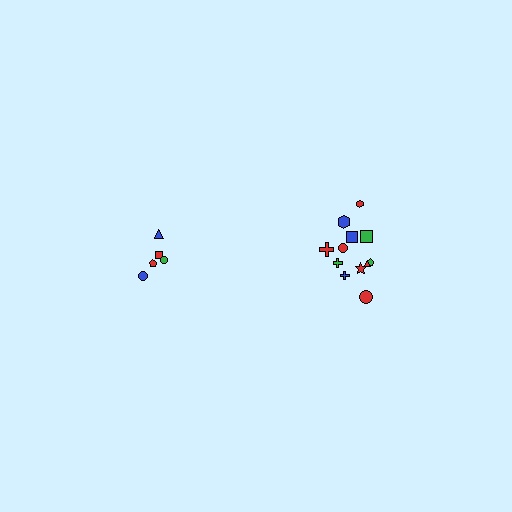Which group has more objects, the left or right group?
The right group.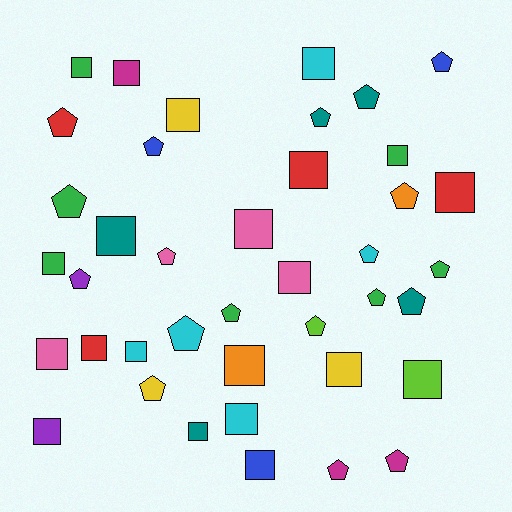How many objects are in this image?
There are 40 objects.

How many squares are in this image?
There are 21 squares.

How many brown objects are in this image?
There are no brown objects.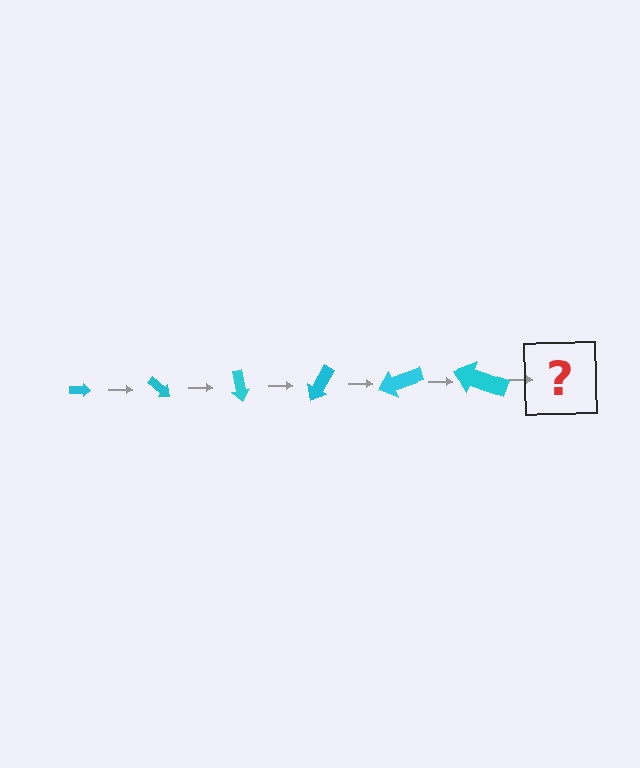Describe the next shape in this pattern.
It should be an arrow, larger than the previous one and rotated 240 degrees from the start.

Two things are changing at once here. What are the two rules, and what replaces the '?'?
The two rules are that the arrow grows larger each step and it rotates 40 degrees each step. The '?' should be an arrow, larger than the previous one and rotated 240 degrees from the start.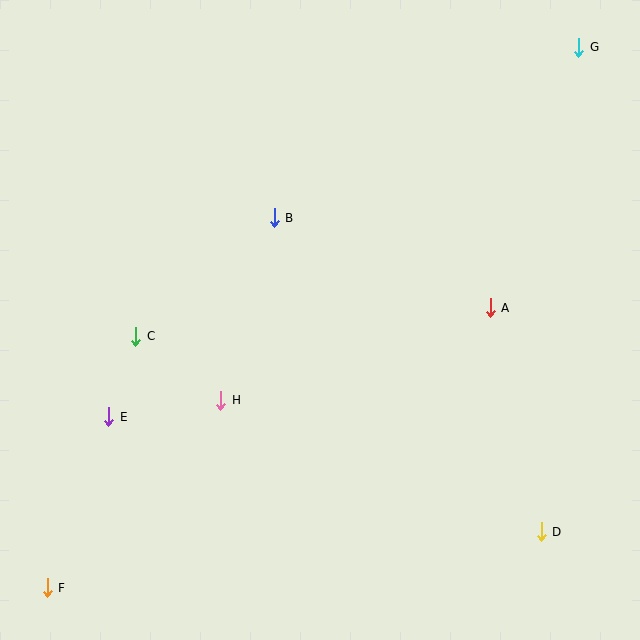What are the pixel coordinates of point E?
Point E is at (109, 417).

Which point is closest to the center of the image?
Point B at (274, 218) is closest to the center.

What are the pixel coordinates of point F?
Point F is at (47, 588).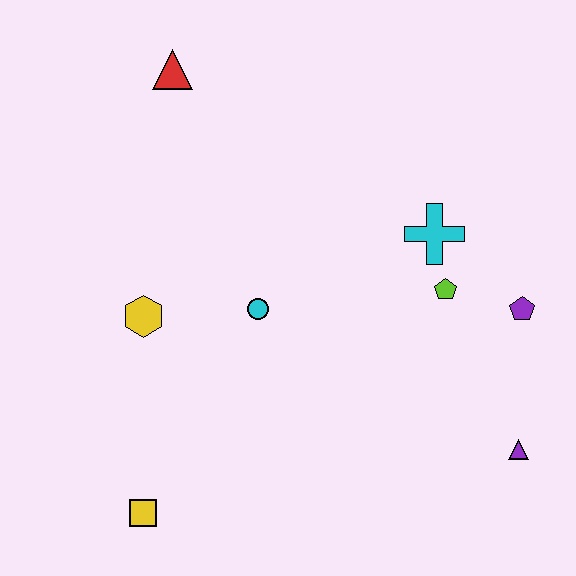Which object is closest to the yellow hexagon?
The cyan circle is closest to the yellow hexagon.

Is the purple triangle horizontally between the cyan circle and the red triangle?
No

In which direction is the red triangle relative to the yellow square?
The red triangle is above the yellow square.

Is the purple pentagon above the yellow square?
Yes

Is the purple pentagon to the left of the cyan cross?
No